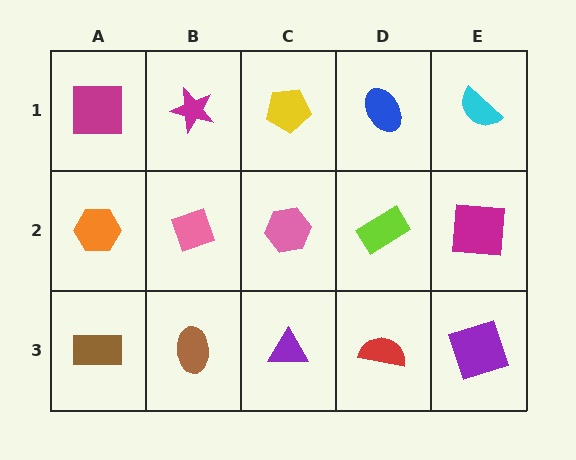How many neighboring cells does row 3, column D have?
3.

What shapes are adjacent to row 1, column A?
An orange hexagon (row 2, column A), a magenta star (row 1, column B).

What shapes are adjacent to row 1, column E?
A magenta square (row 2, column E), a blue ellipse (row 1, column D).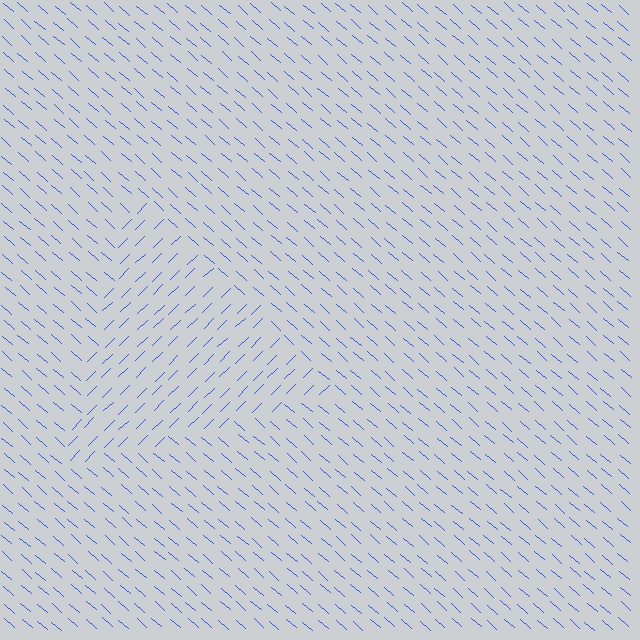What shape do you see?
I see a triangle.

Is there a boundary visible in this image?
Yes, there is a texture boundary formed by a change in line orientation.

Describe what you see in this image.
The image is filled with small blue line segments. A triangle region in the image has lines oriented differently from the surrounding lines, creating a visible texture boundary.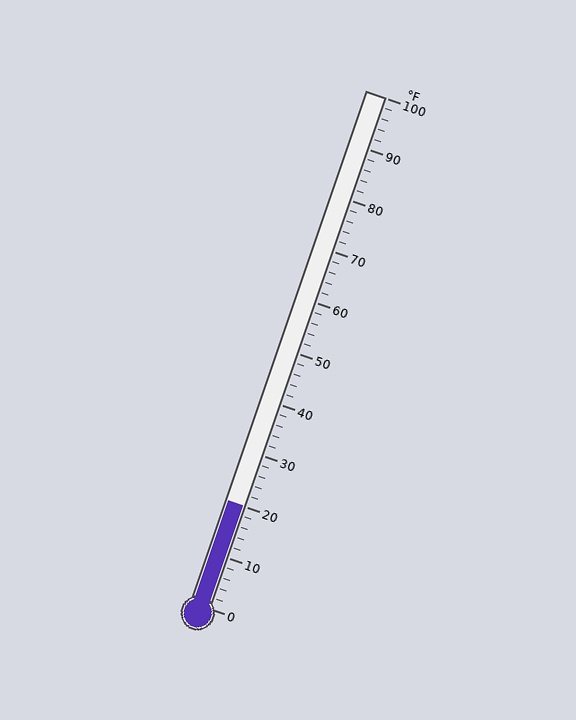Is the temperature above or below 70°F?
The temperature is below 70°F.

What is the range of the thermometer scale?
The thermometer scale ranges from 0°F to 100°F.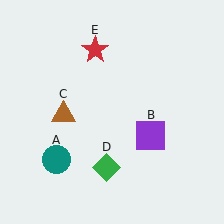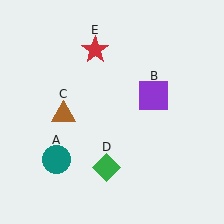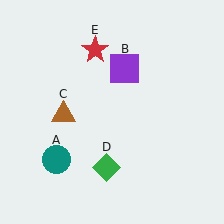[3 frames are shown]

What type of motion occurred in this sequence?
The purple square (object B) rotated counterclockwise around the center of the scene.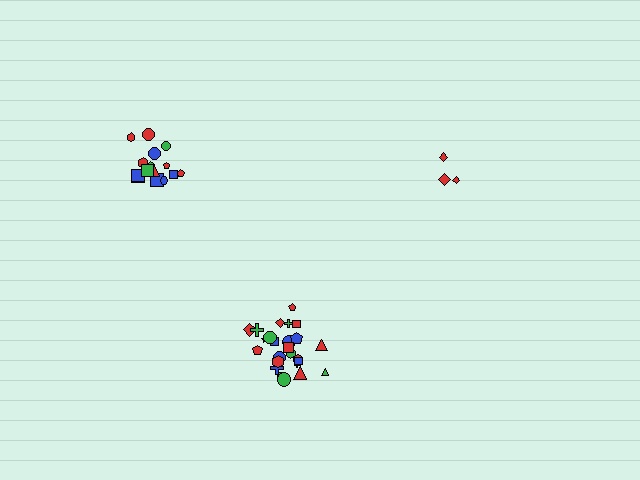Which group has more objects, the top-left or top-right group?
The top-left group.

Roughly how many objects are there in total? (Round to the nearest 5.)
Roughly 45 objects in total.